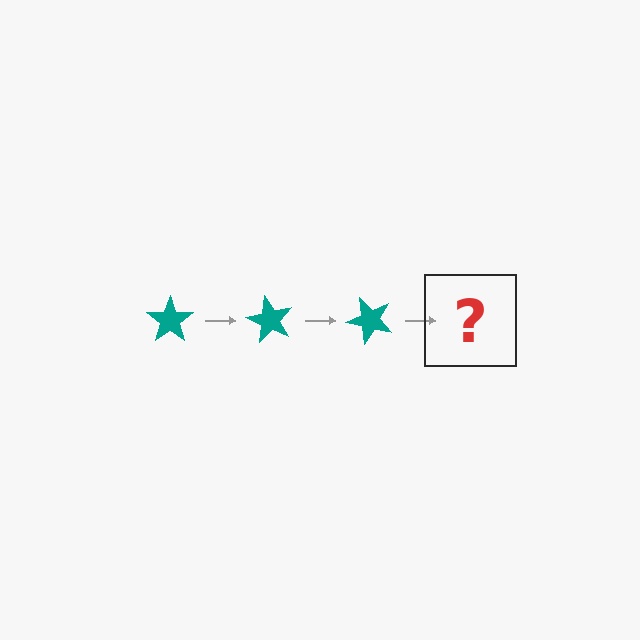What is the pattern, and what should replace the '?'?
The pattern is that the star rotates 60 degrees each step. The '?' should be a teal star rotated 180 degrees.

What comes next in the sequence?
The next element should be a teal star rotated 180 degrees.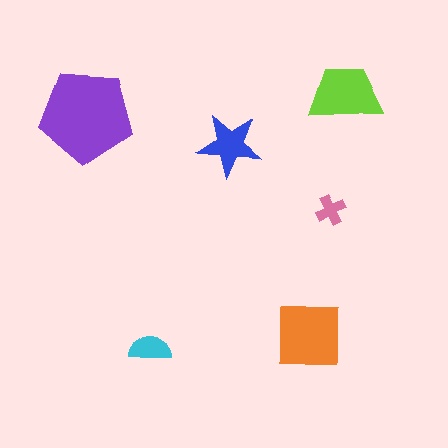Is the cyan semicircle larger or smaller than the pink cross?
Larger.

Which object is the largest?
The purple pentagon.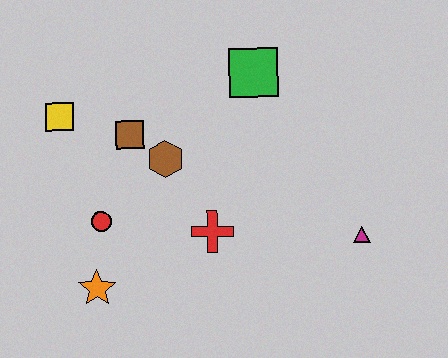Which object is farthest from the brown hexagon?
The magenta triangle is farthest from the brown hexagon.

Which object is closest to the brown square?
The brown hexagon is closest to the brown square.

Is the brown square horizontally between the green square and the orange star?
Yes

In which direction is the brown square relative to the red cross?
The brown square is above the red cross.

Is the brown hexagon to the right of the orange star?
Yes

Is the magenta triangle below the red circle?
Yes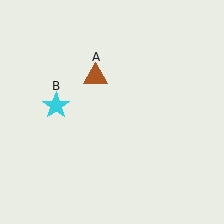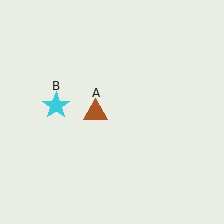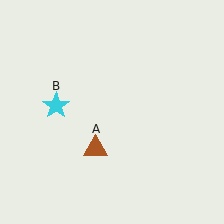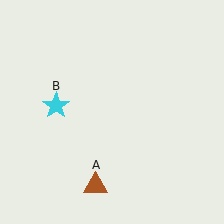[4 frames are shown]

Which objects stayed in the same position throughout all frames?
Cyan star (object B) remained stationary.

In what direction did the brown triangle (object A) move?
The brown triangle (object A) moved down.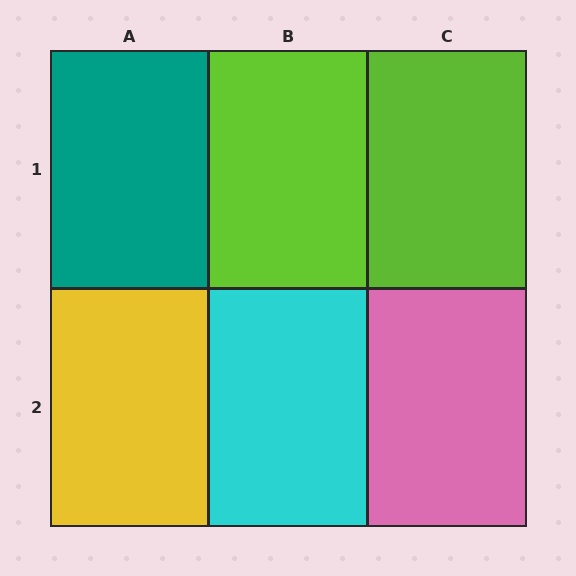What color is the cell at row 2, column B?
Cyan.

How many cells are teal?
1 cell is teal.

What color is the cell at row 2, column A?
Yellow.